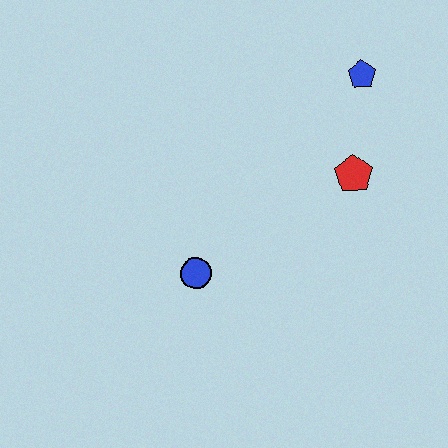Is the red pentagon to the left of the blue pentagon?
Yes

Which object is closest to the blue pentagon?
The red pentagon is closest to the blue pentagon.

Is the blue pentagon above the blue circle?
Yes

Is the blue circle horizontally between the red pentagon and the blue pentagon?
No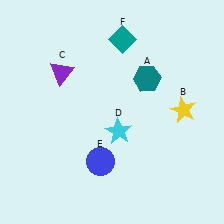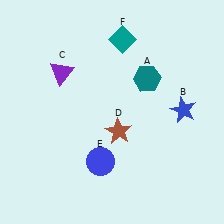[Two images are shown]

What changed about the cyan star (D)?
In Image 1, D is cyan. In Image 2, it changed to brown.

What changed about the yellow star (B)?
In Image 1, B is yellow. In Image 2, it changed to blue.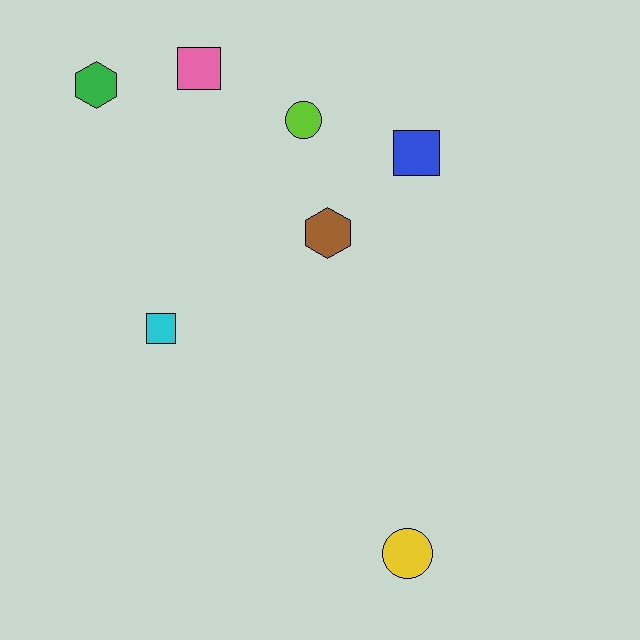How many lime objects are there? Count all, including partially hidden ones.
There is 1 lime object.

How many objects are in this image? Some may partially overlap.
There are 7 objects.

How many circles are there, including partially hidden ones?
There are 2 circles.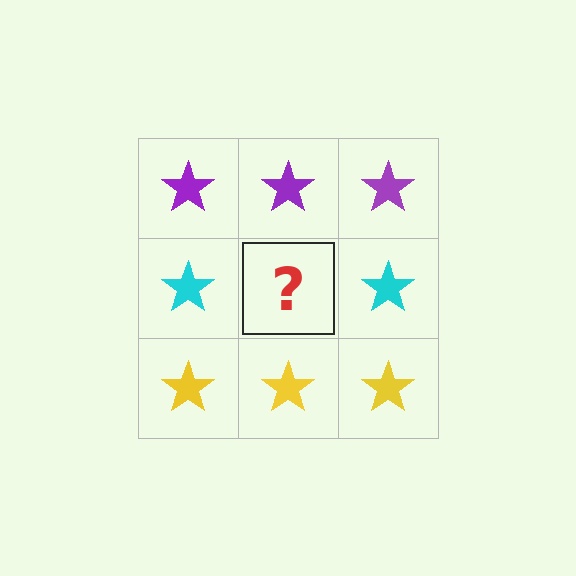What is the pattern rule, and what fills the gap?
The rule is that each row has a consistent color. The gap should be filled with a cyan star.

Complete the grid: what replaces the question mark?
The question mark should be replaced with a cyan star.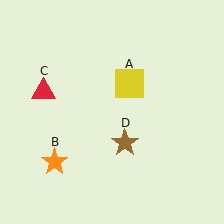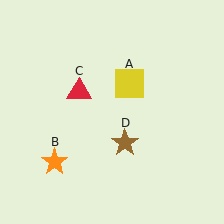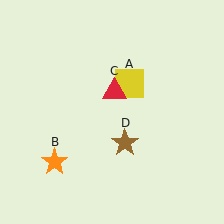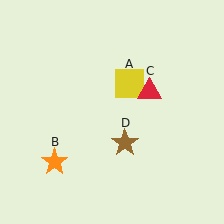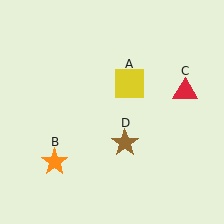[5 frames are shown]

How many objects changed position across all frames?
1 object changed position: red triangle (object C).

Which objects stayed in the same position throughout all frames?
Yellow square (object A) and orange star (object B) and brown star (object D) remained stationary.